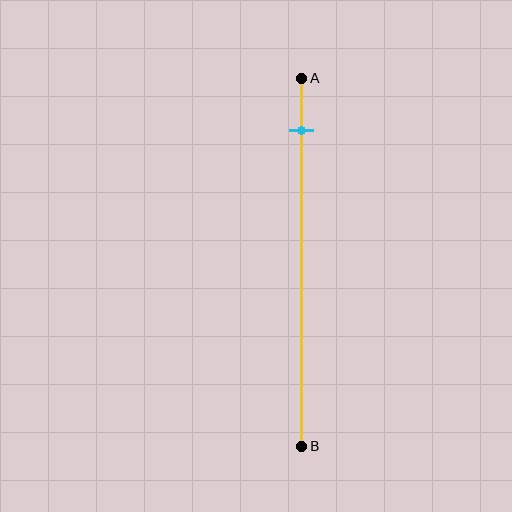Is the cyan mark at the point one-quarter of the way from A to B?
No, the mark is at about 15% from A, not at the 25% one-quarter point.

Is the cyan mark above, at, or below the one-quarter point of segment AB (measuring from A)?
The cyan mark is above the one-quarter point of segment AB.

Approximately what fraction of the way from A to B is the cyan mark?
The cyan mark is approximately 15% of the way from A to B.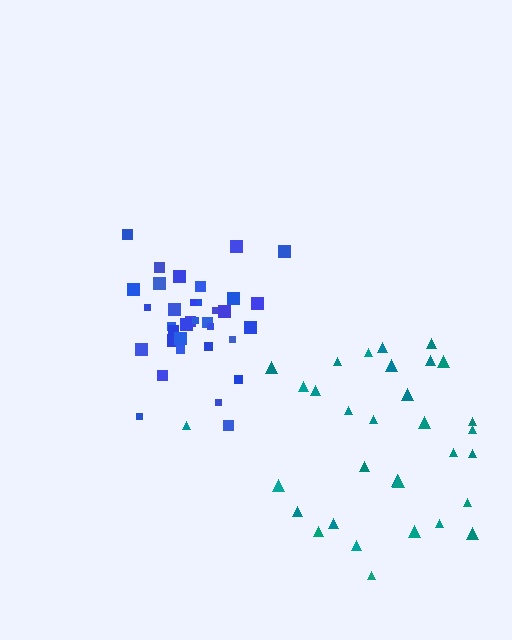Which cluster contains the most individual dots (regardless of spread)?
Blue (35).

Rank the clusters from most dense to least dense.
blue, teal.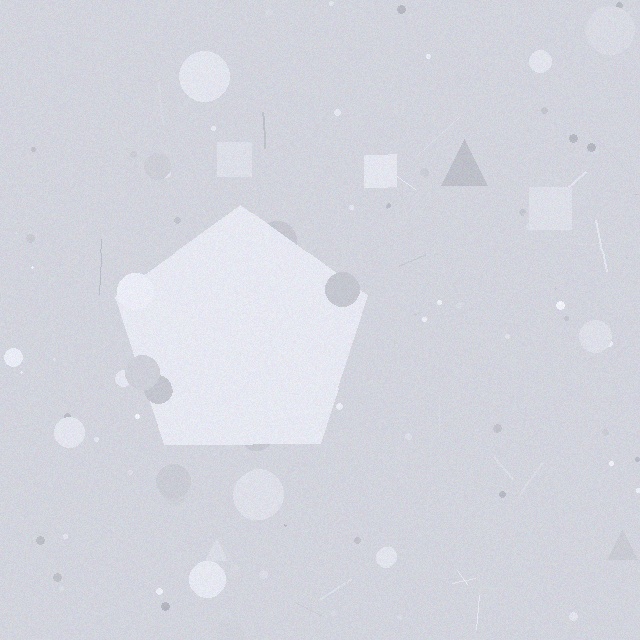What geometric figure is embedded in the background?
A pentagon is embedded in the background.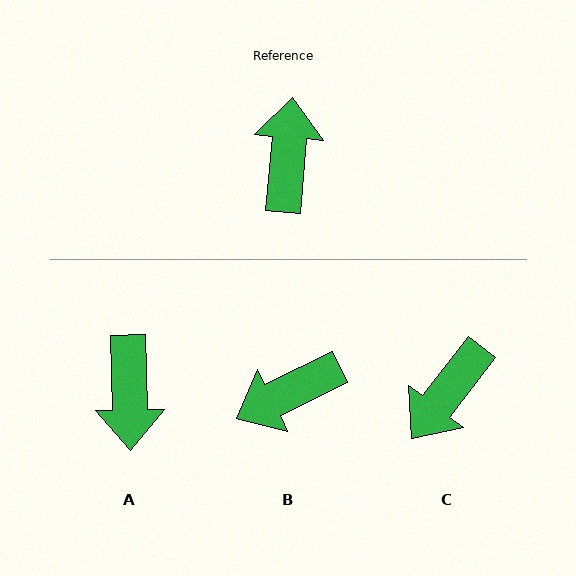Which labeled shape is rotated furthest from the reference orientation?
A, about 174 degrees away.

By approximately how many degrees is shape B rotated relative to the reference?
Approximately 121 degrees counter-clockwise.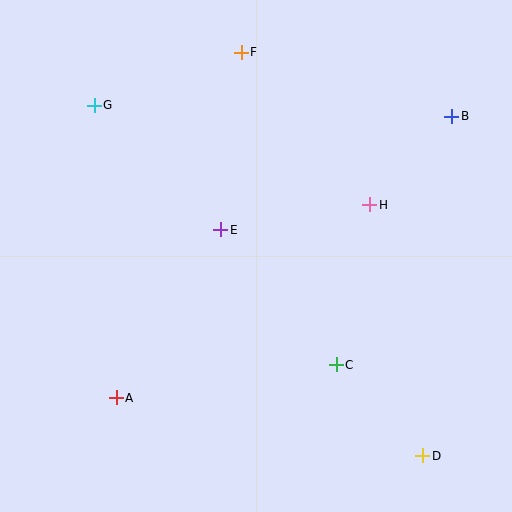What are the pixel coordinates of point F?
Point F is at (241, 52).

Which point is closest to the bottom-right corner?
Point D is closest to the bottom-right corner.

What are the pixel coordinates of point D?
Point D is at (423, 456).